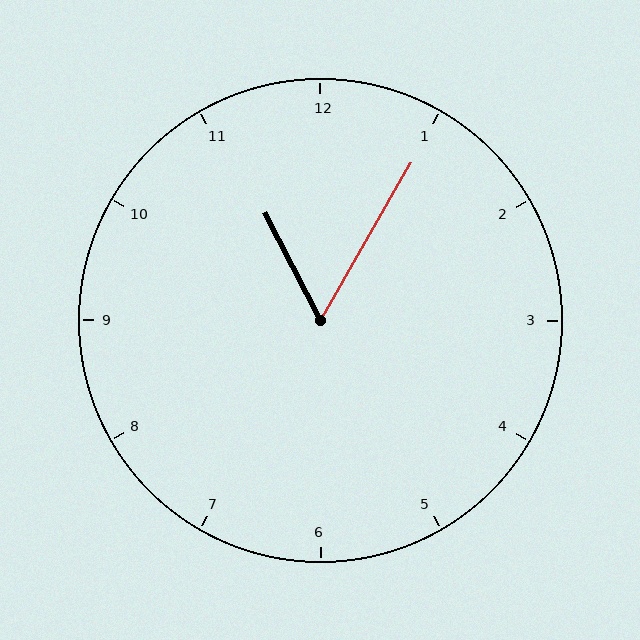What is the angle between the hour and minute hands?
Approximately 58 degrees.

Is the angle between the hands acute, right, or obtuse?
It is acute.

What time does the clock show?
11:05.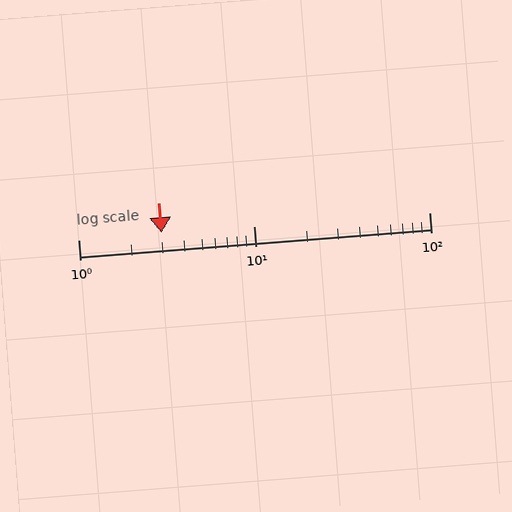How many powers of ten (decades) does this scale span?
The scale spans 2 decades, from 1 to 100.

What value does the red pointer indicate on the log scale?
The pointer indicates approximately 3.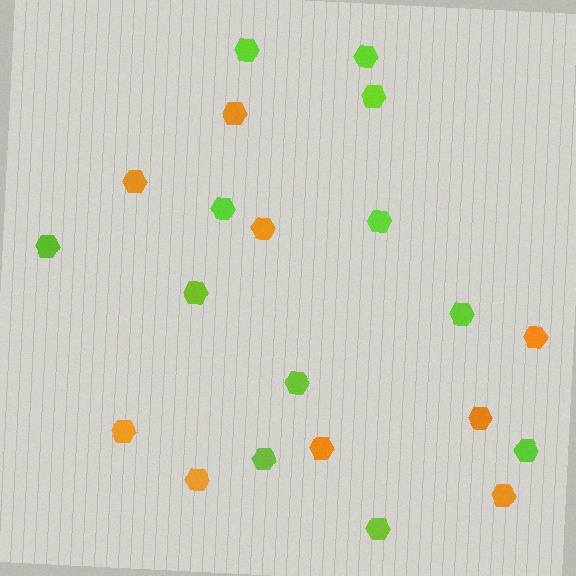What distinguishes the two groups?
There are 2 groups: one group of lime hexagons (12) and one group of orange hexagons (9).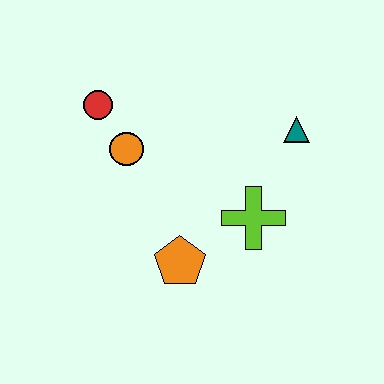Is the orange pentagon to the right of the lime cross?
No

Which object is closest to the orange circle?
The red circle is closest to the orange circle.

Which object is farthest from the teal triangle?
The red circle is farthest from the teal triangle.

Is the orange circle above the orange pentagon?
Yes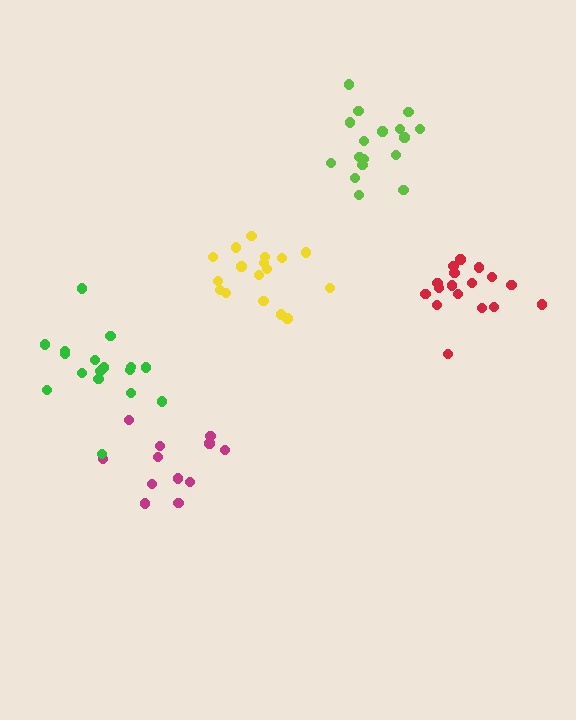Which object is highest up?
The lime cluster is topmost.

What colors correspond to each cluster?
The clusters are colored: magenta, lime, green, red, yellow.